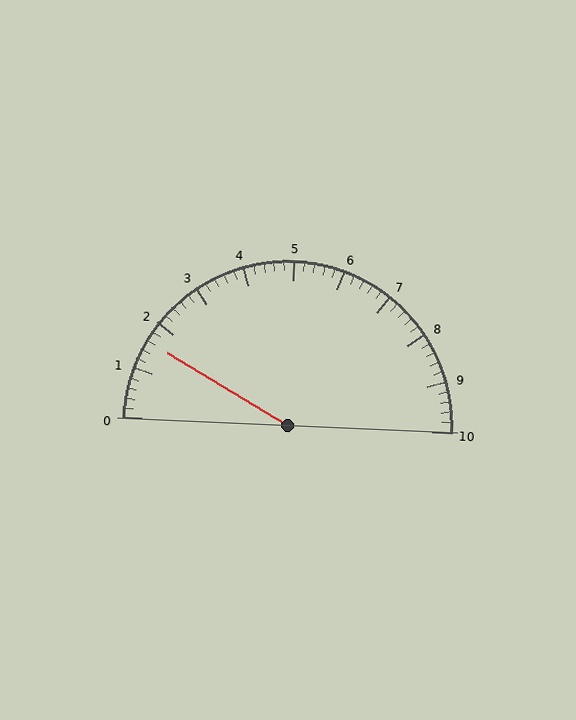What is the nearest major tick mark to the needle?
The nearest major tick mark is 2.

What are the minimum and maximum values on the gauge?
The gauge ranges from 0 to 10.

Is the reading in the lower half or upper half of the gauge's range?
The reading is in the lower half of the range (0 to 10).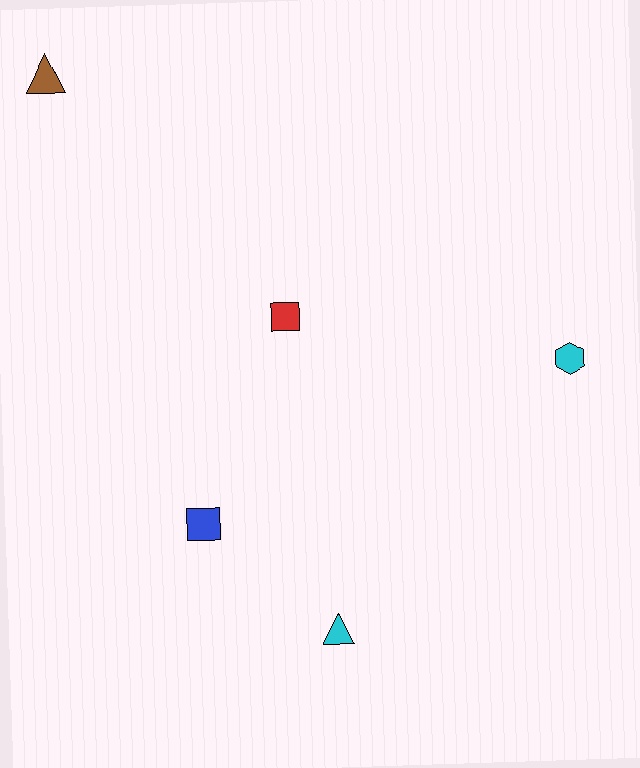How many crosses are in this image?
There are no crosses.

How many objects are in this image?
There are 5 objects.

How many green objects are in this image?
There are no green objects.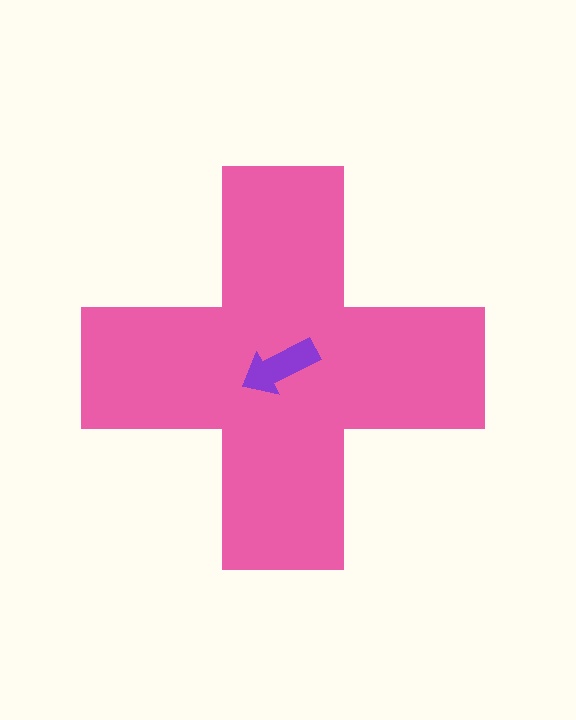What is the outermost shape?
The pink cross.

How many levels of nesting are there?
2.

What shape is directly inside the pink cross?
The purple arrow.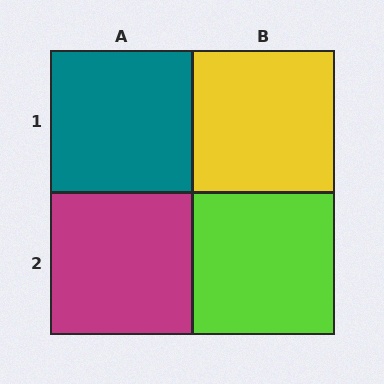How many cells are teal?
1 cell is teal.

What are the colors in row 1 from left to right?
Teal, yellow.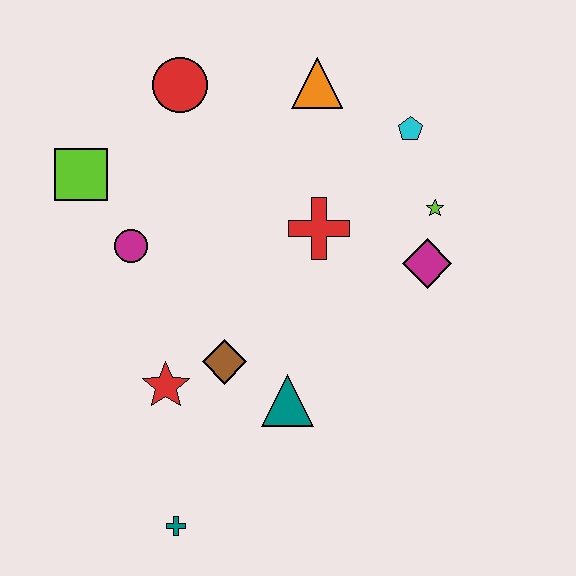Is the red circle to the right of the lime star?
No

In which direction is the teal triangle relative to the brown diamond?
The teal triangle is to the right of the brown diamond.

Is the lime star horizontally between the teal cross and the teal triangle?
No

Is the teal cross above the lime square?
No